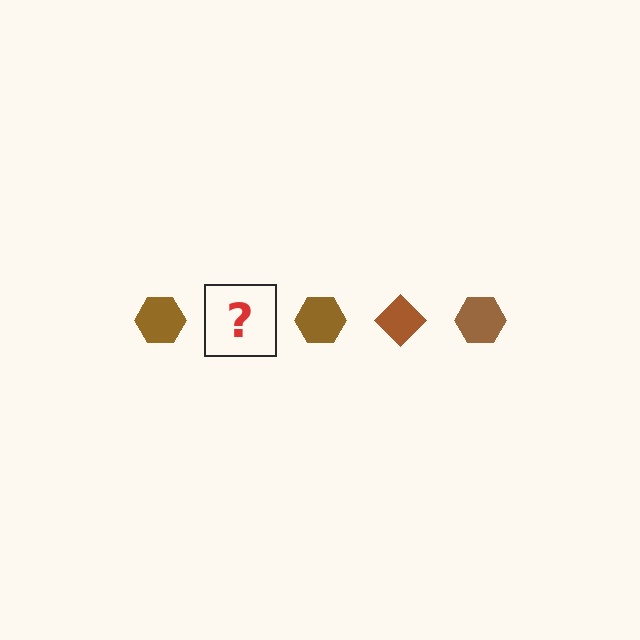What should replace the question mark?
The question mark should be replaced with a brown diamond.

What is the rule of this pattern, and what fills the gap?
The rule is that the pattern cycles through hexagon, diamond shapes in brown. The gap should be filled with a brown diamond.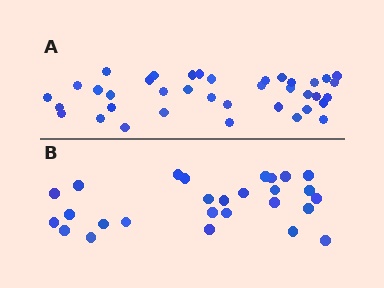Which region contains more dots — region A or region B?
Region A (the top region) has more dots.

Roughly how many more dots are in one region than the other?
Region A has roughly 12 or so more dots than region B.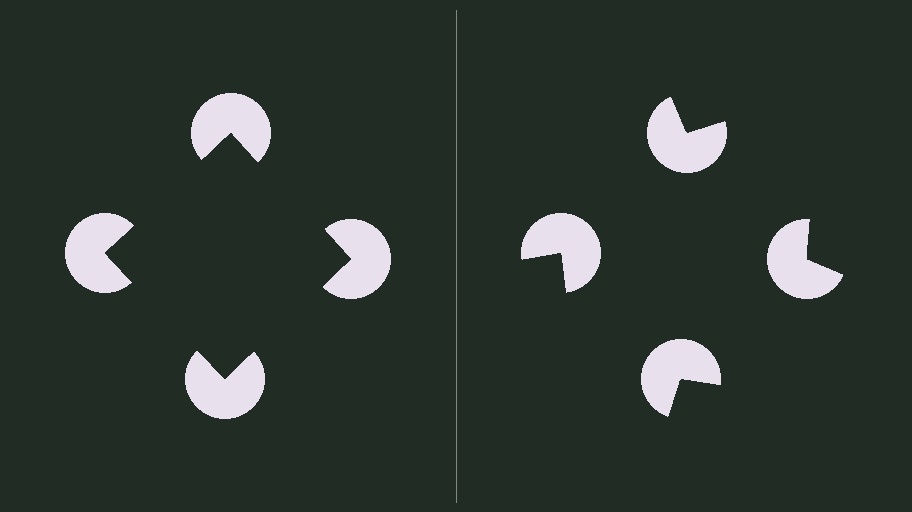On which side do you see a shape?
An illusory square appears on the left side. On the right side the wedge cuts are rotated, so no coherent shape forms.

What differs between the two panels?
The pac-man discs are positioned identically on both sides; only the wedge orientations differ. On the left they align to a square; on the right they are misaligned.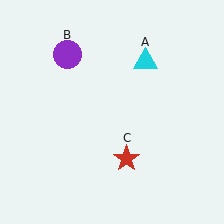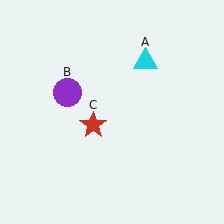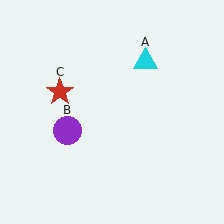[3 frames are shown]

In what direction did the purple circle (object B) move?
The purple circle (object B) moved down.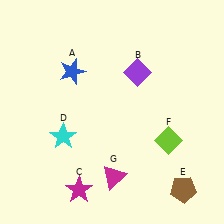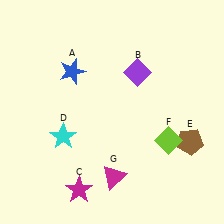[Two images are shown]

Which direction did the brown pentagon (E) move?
The brown pentagon (E) moved up.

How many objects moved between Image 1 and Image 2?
1 object moved between the two images.